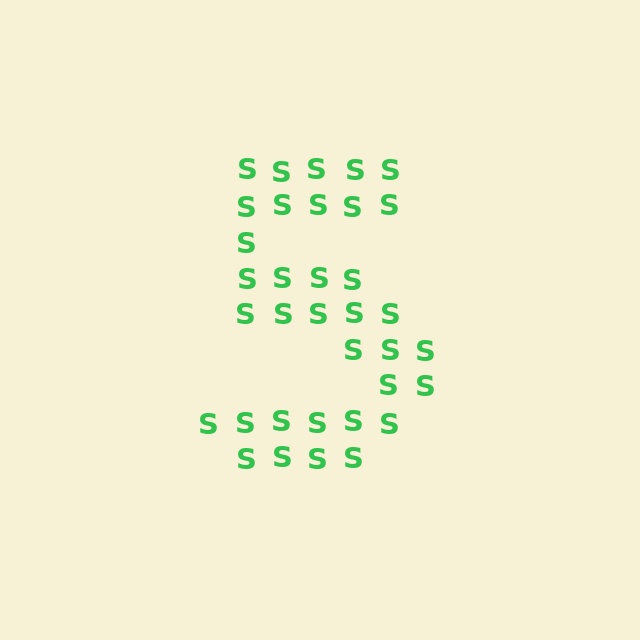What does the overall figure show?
The overall figure shows the digit 5.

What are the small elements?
The small elements are letter S's.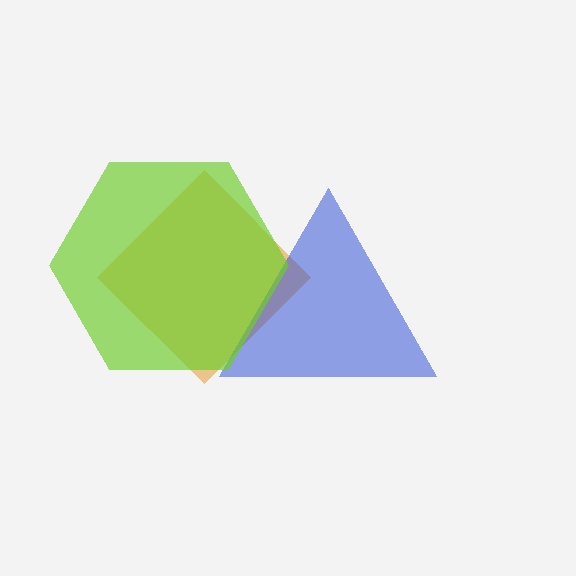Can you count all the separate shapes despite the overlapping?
Yes, there are 3 separate shapes.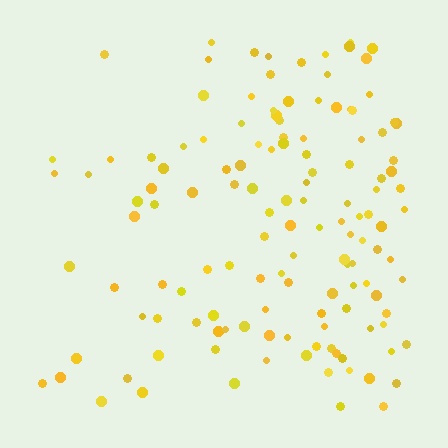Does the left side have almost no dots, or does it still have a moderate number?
Still a moderate number, just noticeably fewer than the right.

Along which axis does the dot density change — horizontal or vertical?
Horizontal.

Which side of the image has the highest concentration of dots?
The right.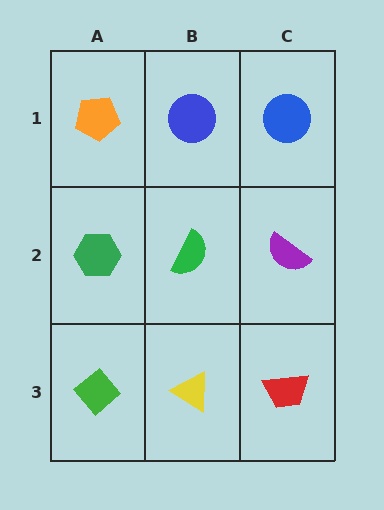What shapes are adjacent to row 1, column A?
A green hexagon (row 2, column A), a blue circle (row 1, column B).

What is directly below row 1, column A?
A green hexagon.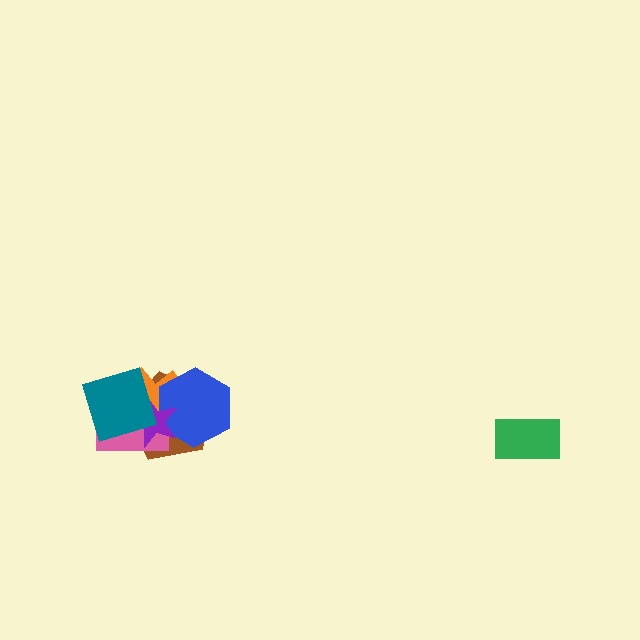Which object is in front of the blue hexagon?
The purple star is in front of the blue hexagon.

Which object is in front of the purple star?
The teal diamond is in front of the purple star.